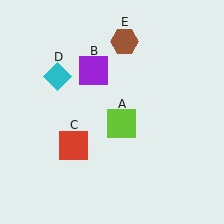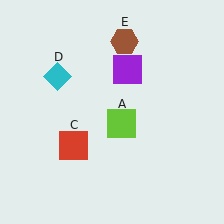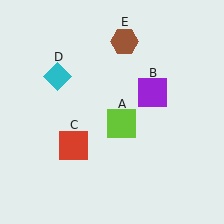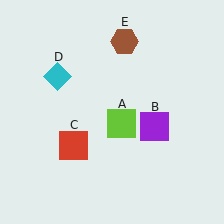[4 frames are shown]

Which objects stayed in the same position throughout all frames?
Lime square (object A) and red square (object C) and cyan diamond (object D) and brown hexagon (object E) remained stationary.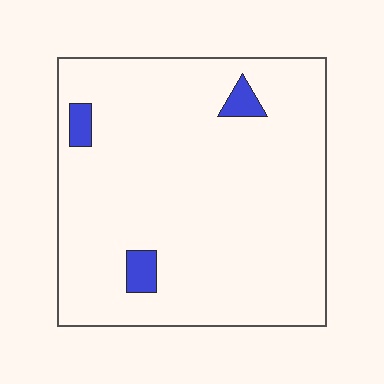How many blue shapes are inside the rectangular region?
3.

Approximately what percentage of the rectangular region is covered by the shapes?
Approximately 5%.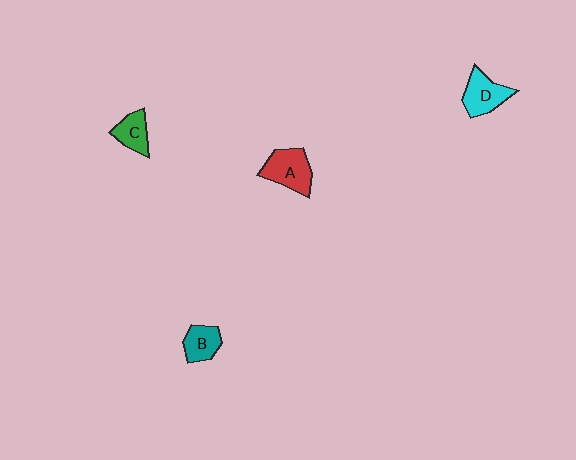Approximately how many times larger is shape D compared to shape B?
Approximately 1.3 times.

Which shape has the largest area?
Shape A (red).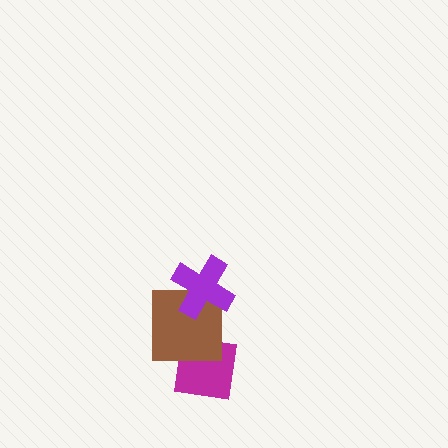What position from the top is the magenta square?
The magenta square is 3rd from the top.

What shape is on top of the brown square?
The purple cross is on top of the brown square.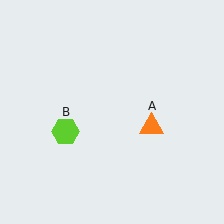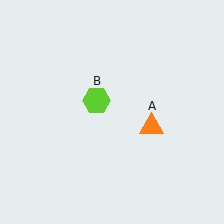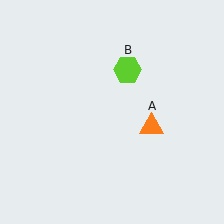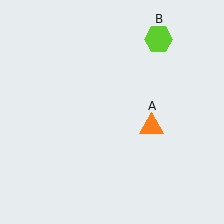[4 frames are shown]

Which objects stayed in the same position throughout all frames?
Orange triangle (object A) remained stationary.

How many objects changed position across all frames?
1 object changed position: lime hexagon (object B).